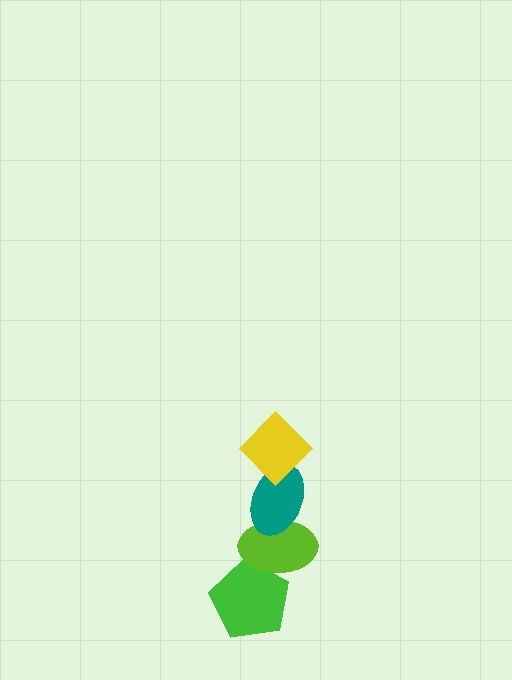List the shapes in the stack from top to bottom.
From top to bottom: the yellow diamond, the teal ellipse, the lime ellipse, the green pentagon.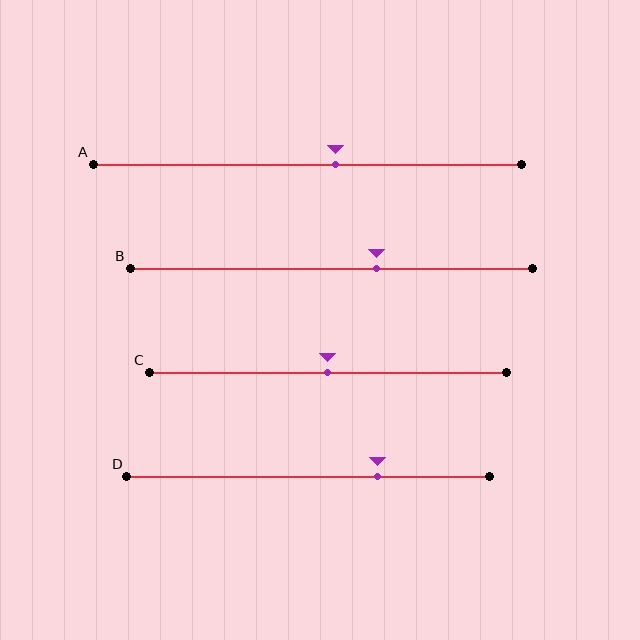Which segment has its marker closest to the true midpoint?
Segment C has its marker closest to the true midpoint.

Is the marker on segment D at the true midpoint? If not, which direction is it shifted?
No, the marker on segment D is shifted to the right by about 19% of the segment length.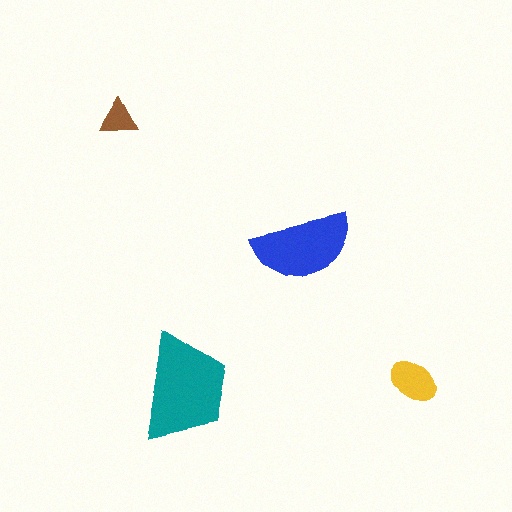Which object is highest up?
The brown triangle is topmost.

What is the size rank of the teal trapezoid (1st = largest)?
1st.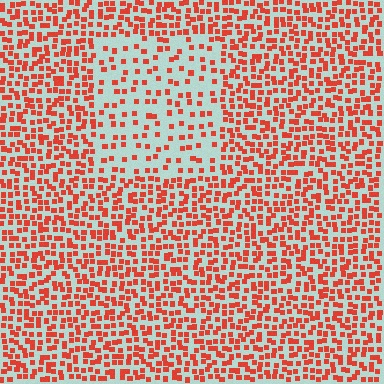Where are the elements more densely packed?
The elements are more densely packed outside the rectangle boundary.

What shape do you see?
I see a rectangle.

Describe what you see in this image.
The image contains small red elements arranged at two different densities. A rectangle-shaped region is visible where the elements are less densely packed than the surrounding area.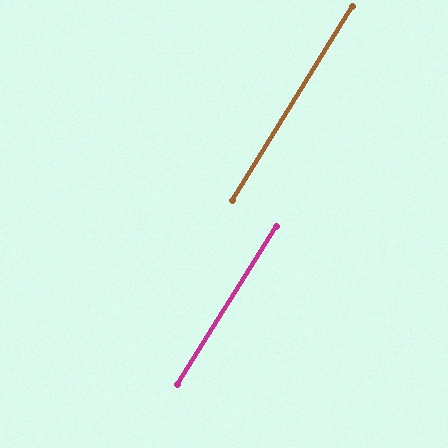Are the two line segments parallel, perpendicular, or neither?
Parallel — their directions differ by only 0.4°.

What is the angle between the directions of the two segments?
Approximately 0 degrees.